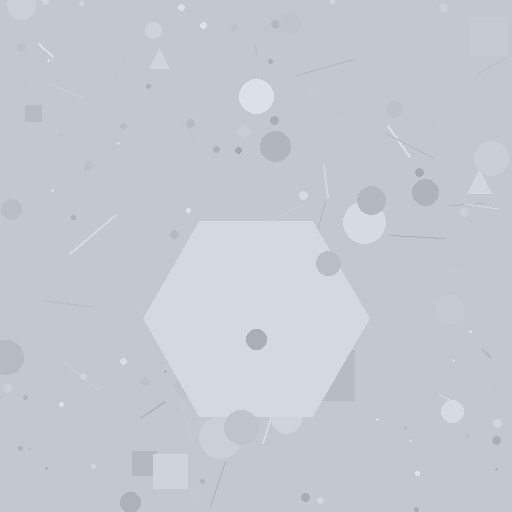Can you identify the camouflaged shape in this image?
The camouflaged shape is a hexagon.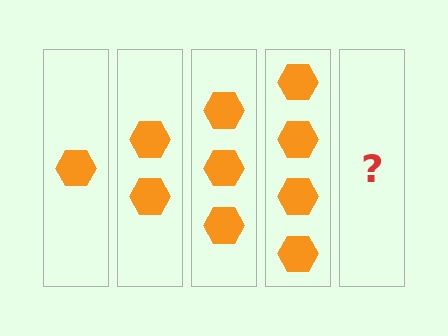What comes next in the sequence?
The next element should be 5 hexagons.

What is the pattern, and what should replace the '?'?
The pattern is that each step adds one more hexagon. The '?' should be 5 hexagons.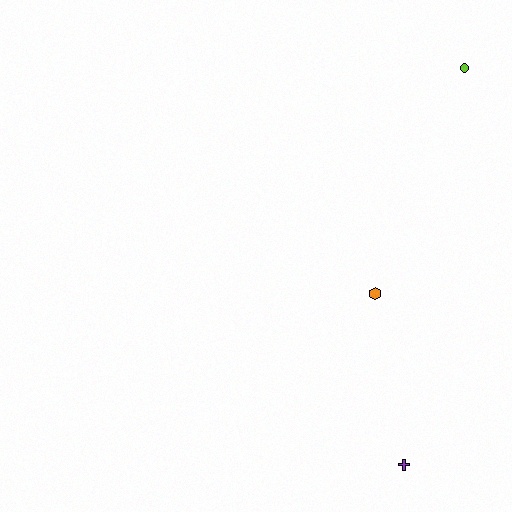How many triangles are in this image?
There are no triangles.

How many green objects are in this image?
There are no green objects.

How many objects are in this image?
There are 3 objects.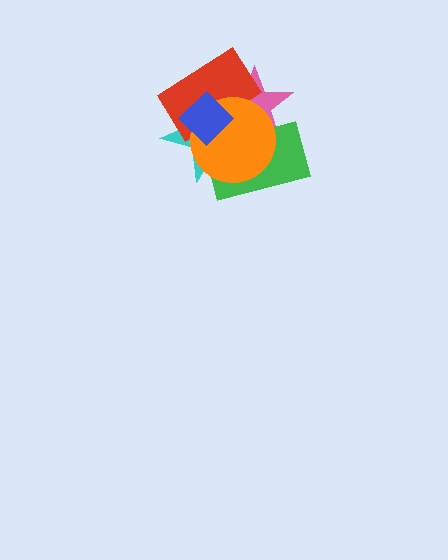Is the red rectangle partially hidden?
Yes, it is partially covered by another shape.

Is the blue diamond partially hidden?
No, no other shape covers it.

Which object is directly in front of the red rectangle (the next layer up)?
The green rectangle is directly in front of the red rectangle.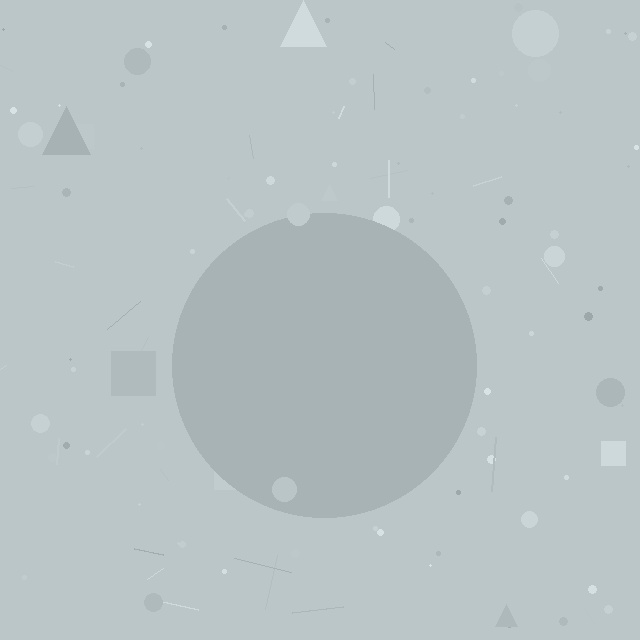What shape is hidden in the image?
A circle is hidden in the image.